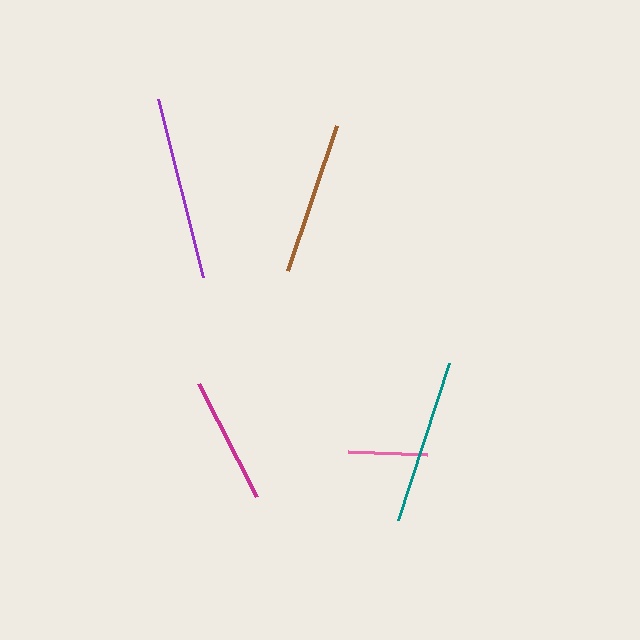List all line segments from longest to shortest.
From longest to shortest: purple, teal, brown, magenta, pink.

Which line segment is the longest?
The purple line is the longest at approximately 183 pixels.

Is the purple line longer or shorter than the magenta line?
The purple line is longer than the magenta line.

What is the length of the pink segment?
The pink segment is approximately 79 pixels long.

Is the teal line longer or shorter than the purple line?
The purple line is longer than the teal line.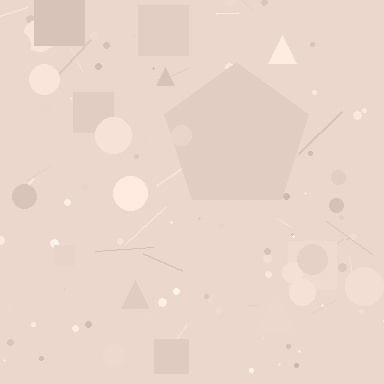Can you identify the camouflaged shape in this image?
The camouflaged shape is a pentagon.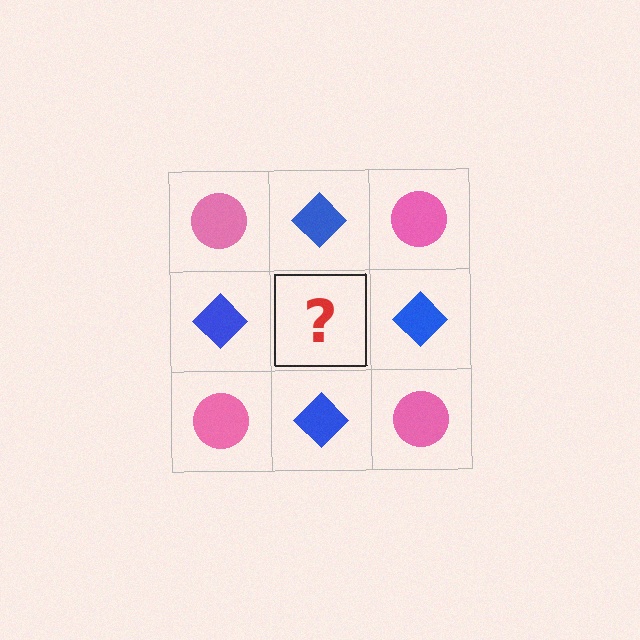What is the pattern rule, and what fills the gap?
The rule is that it alternates pink circle and blue diamond in a checkerboard pattern. The gap should be filled with a pink circle.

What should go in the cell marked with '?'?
The missing cell should contain a pink circle.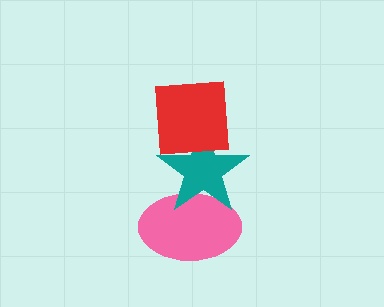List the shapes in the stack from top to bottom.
From top to bottom: the red square, the teal star, the pink ellipse.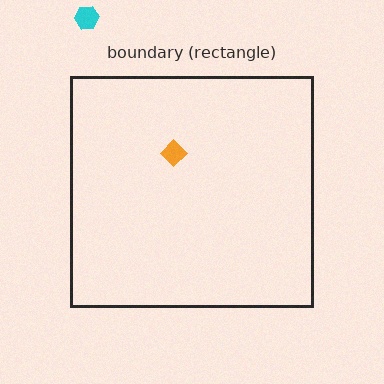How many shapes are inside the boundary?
1 inside, 1 outside.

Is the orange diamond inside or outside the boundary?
Inside.